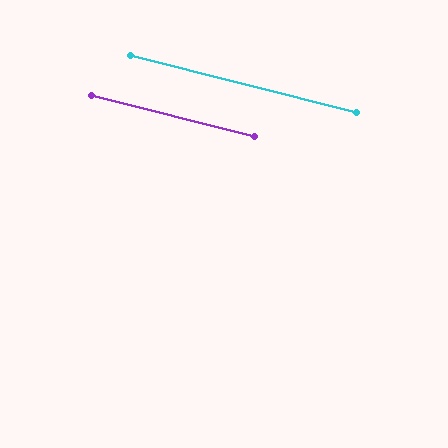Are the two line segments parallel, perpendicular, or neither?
Parallel — their directions differ by only 0.1°.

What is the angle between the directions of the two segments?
Approximately 0 degrees.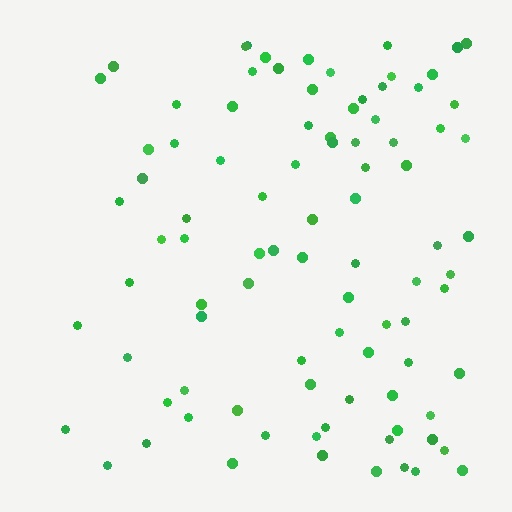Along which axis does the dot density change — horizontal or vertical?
Horizontal.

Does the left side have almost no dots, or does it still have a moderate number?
Still a moderate number, just noticeably fewer than the right.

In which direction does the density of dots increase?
From left to right, with the right side densest.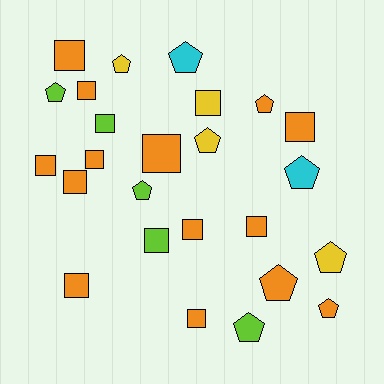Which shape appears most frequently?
Square, with 14 objects.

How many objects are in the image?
There are 25 objects.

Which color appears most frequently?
Orange, with 14 objects.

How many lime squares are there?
There are 2 lime squares.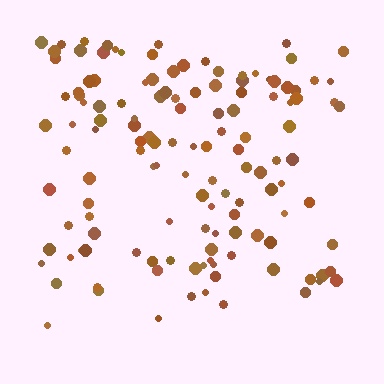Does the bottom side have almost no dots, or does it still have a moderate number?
Still a moderate number, just noticeably fewer than the top.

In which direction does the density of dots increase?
From bottom to top, with the top side densest.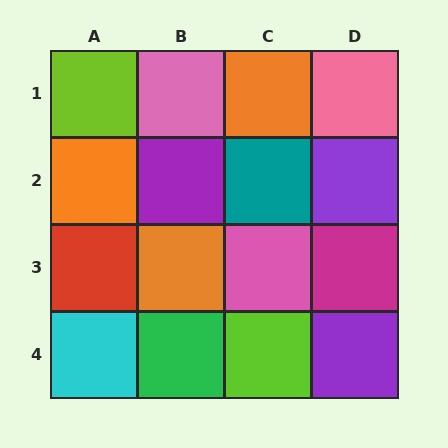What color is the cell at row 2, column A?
Orange.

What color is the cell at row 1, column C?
Orange.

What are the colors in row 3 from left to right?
Red, orange, pink, magenta.